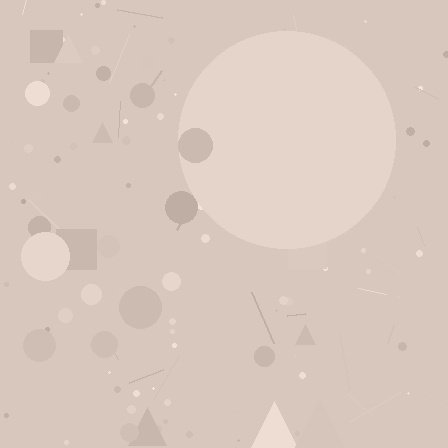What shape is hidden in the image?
A circle is hidden in the image.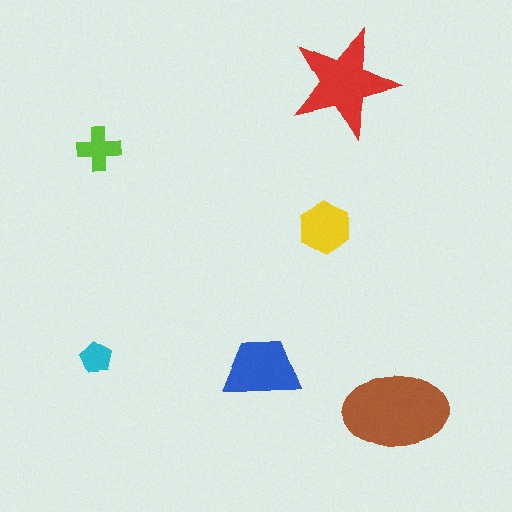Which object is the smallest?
The cyan pentagon.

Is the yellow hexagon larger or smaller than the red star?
Smaller.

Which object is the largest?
The brown ellipse.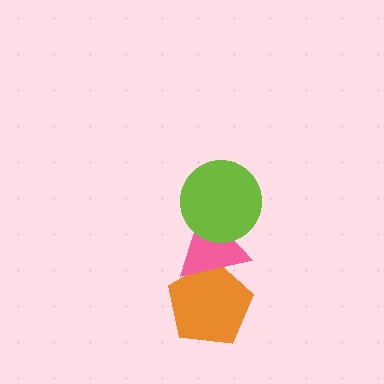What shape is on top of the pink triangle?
The lime circle is on top of the pink triangle.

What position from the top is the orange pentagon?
The orange pentagon is 3rd from the top.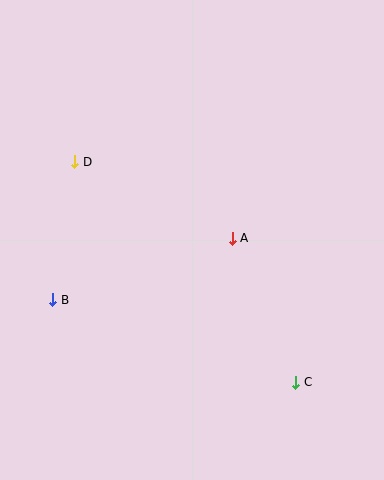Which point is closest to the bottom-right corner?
Point C is closest to the bottom-right corner.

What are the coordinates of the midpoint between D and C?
The midpoint between D and C is at (185, 272).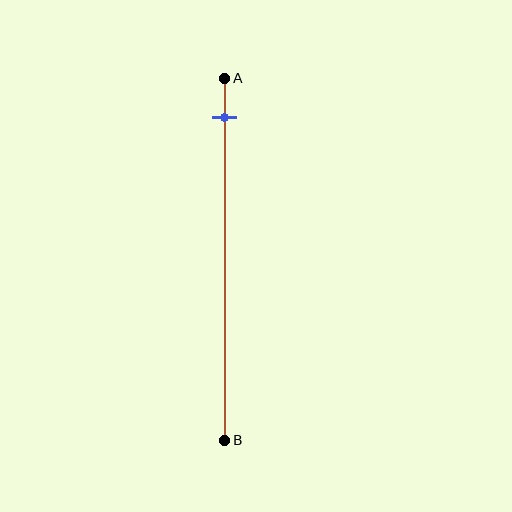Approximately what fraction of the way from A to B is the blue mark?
The blue mark is approximately 10% of the way from A to B.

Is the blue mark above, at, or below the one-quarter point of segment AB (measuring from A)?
The blue mark is above the one-quarter point of segment AB.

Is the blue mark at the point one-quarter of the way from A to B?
No, the mark is at about 10% from A, not at the 25% one-quarter point.